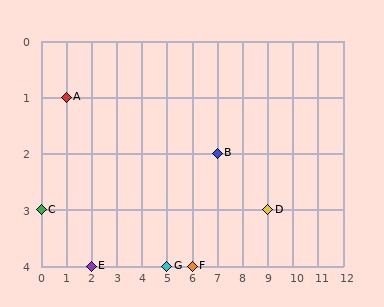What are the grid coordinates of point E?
Point E is at grid coordinates (2, 4).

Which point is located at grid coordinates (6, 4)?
Point F is at (6, 4).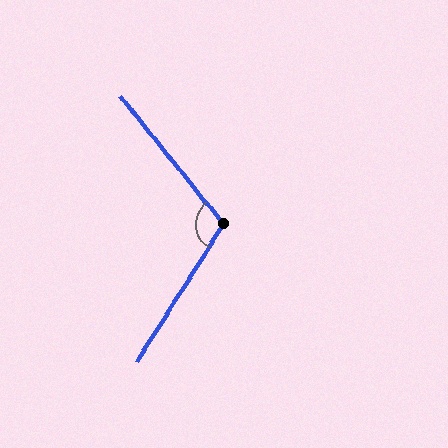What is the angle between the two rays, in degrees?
Approximately 109 degrees.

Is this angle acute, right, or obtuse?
It is obtuse.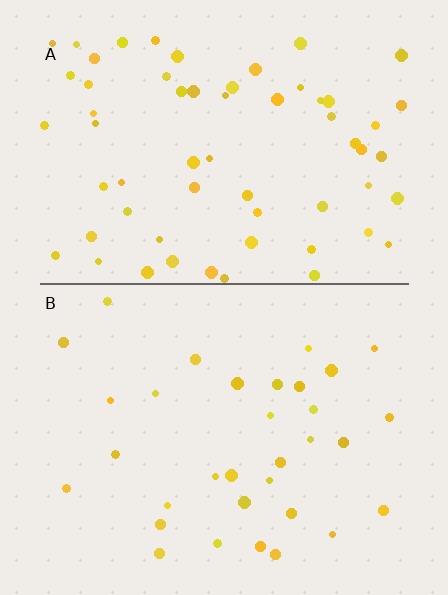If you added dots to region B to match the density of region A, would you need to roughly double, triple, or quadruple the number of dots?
Approximately double.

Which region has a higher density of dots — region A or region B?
A (the top).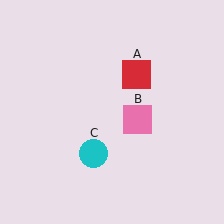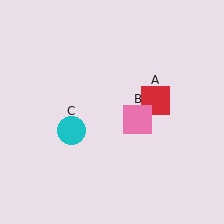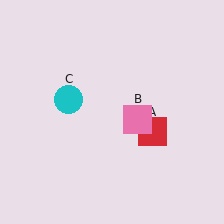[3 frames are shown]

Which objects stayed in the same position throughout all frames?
Pink square (object B) remained stationary.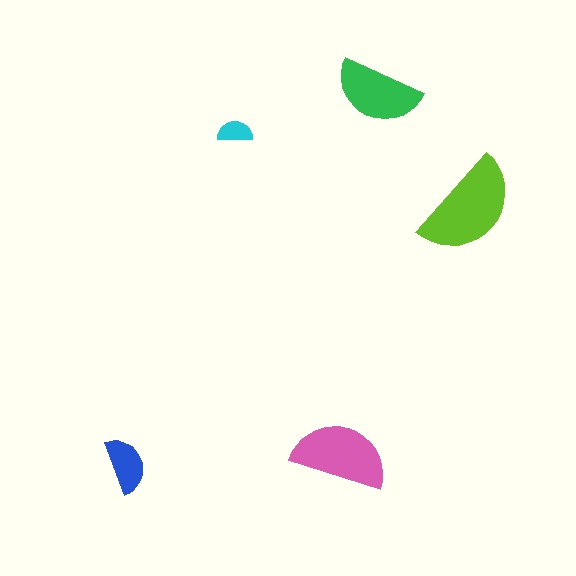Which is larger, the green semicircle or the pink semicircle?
The pink one.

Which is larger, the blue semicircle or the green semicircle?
The green one.